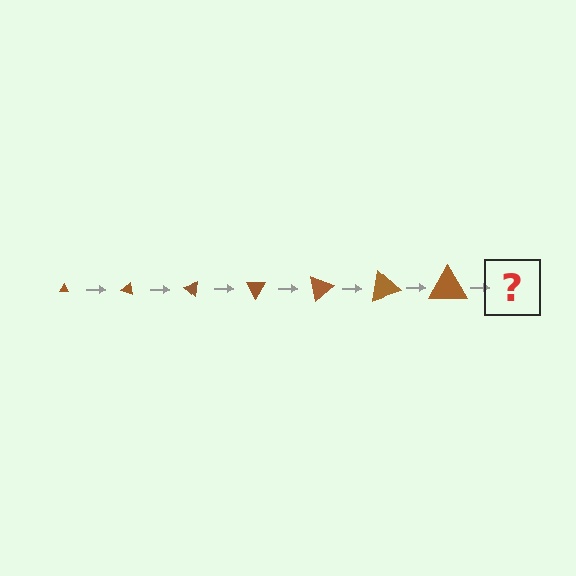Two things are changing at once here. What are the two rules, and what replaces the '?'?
The two rules are that the triangle grows larger each step and it rotates 20 degrees each step. The '?' should be a triangle, larger than the previous one and rotated 140 degrees from the start.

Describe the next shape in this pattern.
It should be a triangle, larger than the previous one and rotated 140 degrees from the start.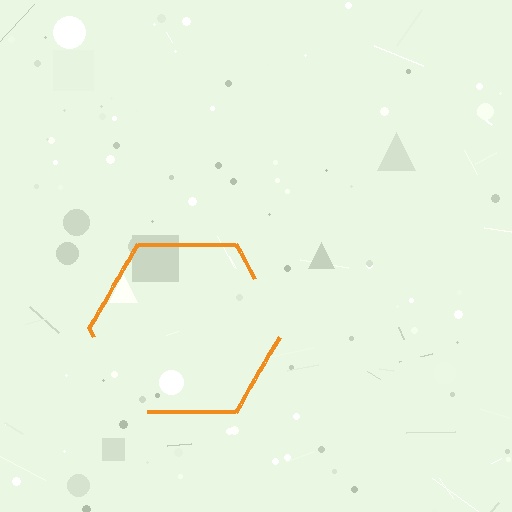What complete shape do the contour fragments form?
The contour fragments form a hexagon.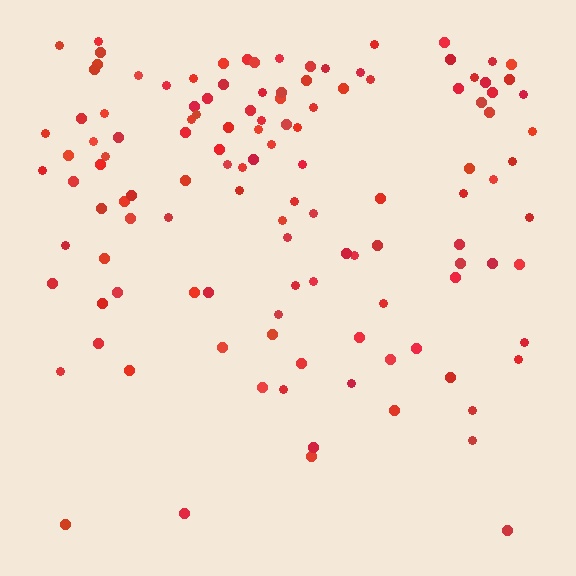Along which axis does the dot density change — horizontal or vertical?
Vertical.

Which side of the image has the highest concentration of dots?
The top.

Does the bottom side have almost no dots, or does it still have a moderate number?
Still a moderate number, just noticeably fewer than the top.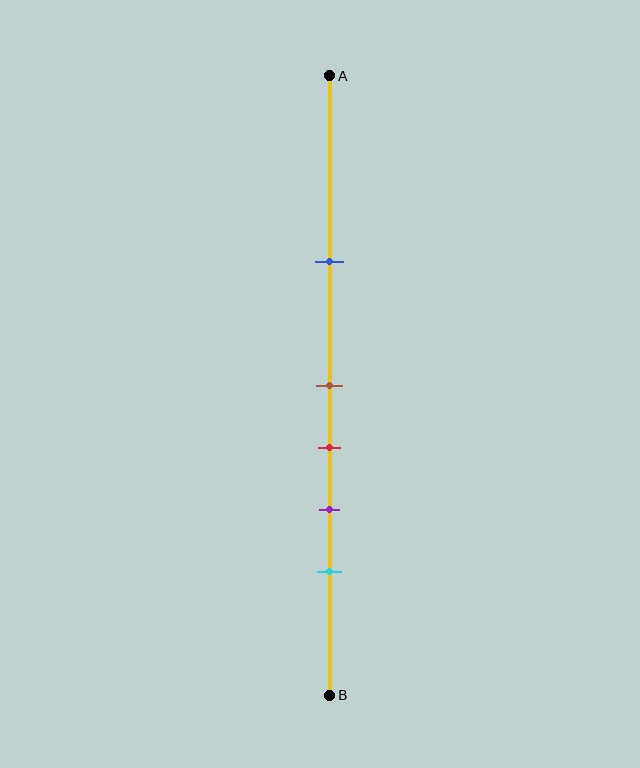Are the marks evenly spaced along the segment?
No, the marks are not evenly spaced.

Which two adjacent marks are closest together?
The brown and red marks are the closest adjacent pair.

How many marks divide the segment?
There are 5 marks dividing the segment.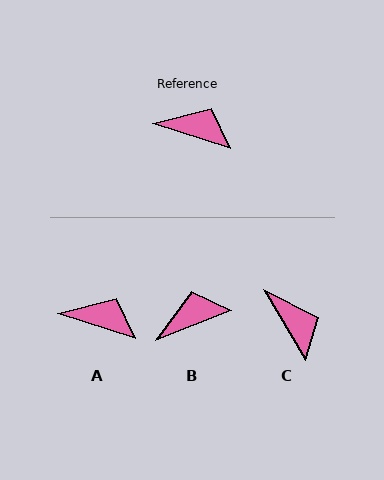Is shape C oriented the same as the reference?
No, it is off by about 41 degrees.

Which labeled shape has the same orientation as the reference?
A.